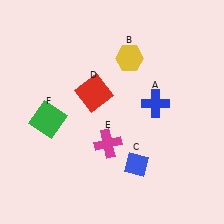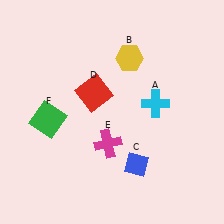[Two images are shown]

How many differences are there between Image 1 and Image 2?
There is 1 difference between the two images.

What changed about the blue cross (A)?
In Image 1, A is blue. In Image 2, it changed to cyan.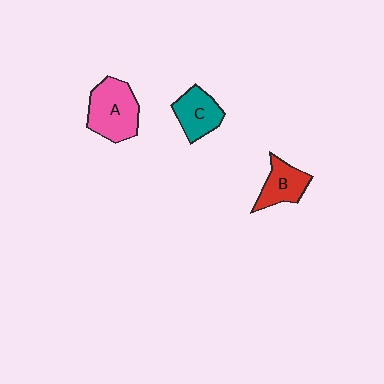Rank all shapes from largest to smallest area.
From largest to smallest: A (pink), C (teal), B (red).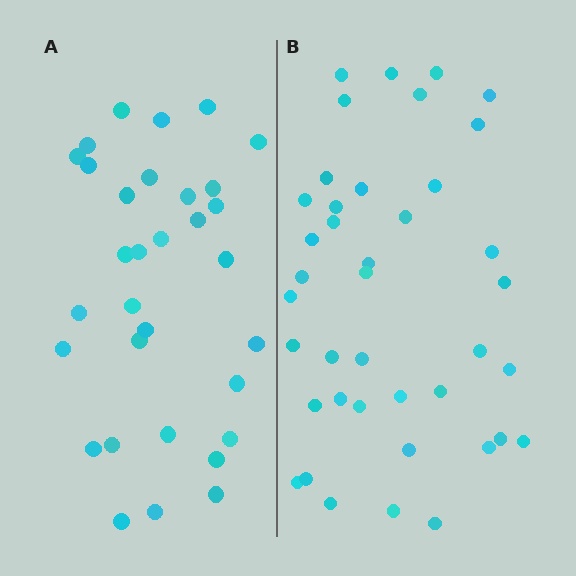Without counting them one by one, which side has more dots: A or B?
Region B (the right region) has more dots.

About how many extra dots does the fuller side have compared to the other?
Region B has roughly 8 or so more dots than region A.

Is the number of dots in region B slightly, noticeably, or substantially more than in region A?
Region B has noticeably more, but not dramatically so. The ratio is roughly 1.2 to 1.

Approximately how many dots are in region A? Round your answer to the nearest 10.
About 30 dots. (The exact count is 32, which rounds to 30.)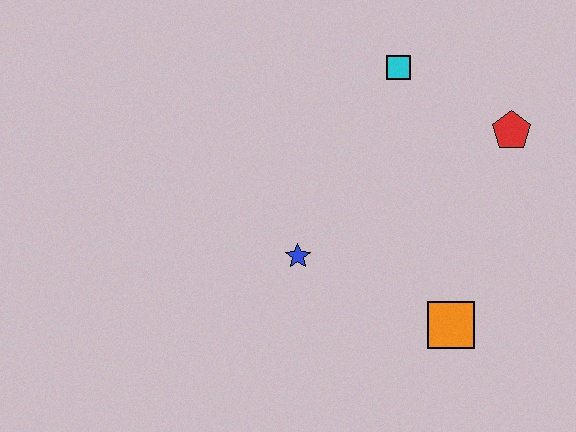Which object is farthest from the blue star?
The red pentagon is farthest from the blue star.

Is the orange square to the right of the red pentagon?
No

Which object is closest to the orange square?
The blue star is closest to the orange square.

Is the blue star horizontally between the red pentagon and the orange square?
No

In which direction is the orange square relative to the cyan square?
The orange square is below the cyan square.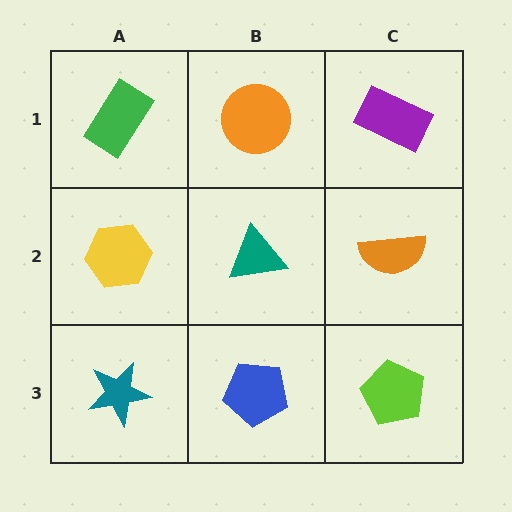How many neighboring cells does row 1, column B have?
3.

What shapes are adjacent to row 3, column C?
An orange semicircle (row 2, column C), a blue pentagon (row 3, column B).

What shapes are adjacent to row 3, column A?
A yellow hexagon (row 2, column A), a blue pentagon (row 3, column B).